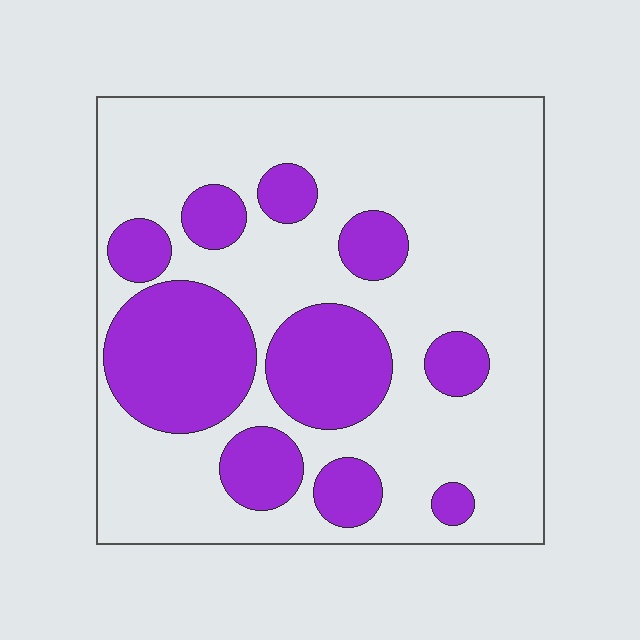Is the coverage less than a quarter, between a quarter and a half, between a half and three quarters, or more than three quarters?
Between a quarter and a half.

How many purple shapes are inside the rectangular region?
10.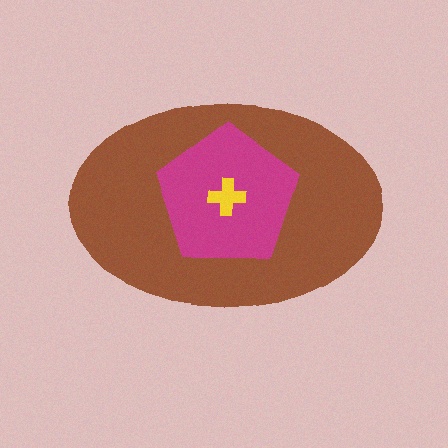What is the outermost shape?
The brown ellipse.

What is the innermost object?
The yellow cross.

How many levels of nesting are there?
3.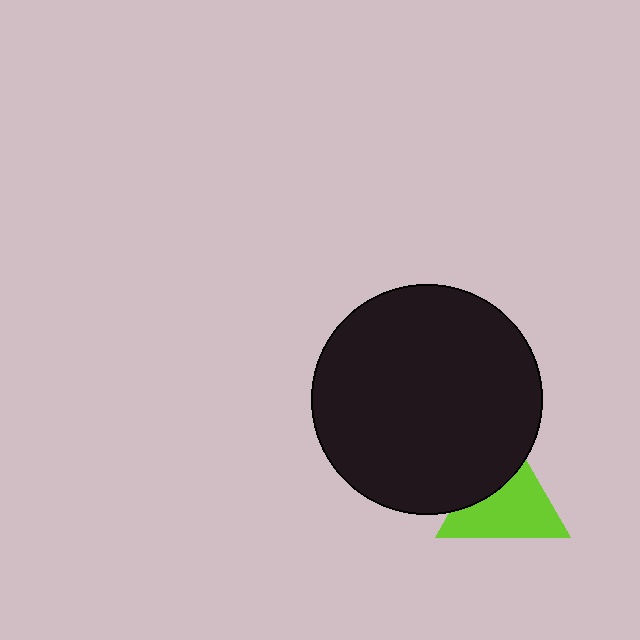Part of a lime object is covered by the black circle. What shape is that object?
It is a triangle.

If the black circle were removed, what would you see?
You would see the complete lime triangle.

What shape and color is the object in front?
The object in front is a black circle.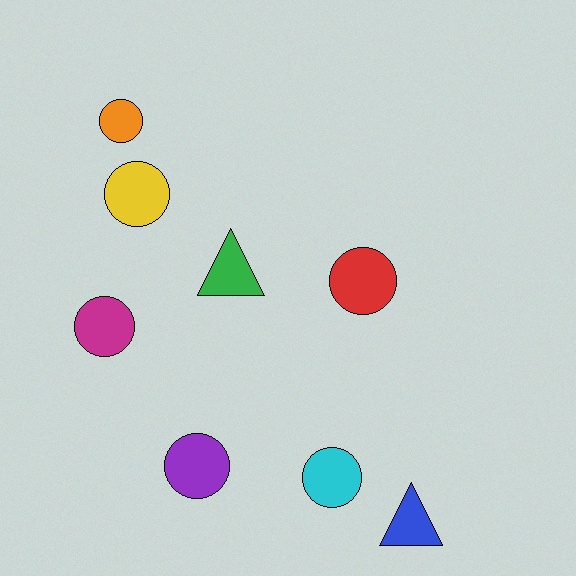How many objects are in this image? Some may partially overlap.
There are 8 objects.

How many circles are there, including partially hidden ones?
There are 6 circles.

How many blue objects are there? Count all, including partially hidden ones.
There is 1 blue object.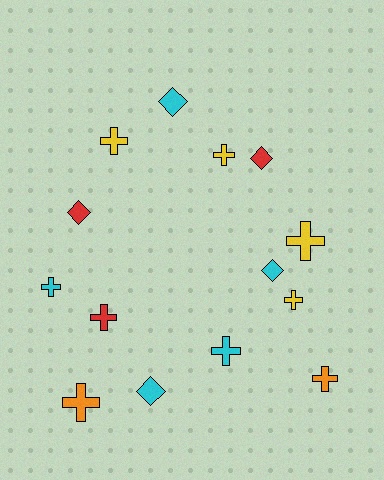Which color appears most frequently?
Cyan, with 5 objects.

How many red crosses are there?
There is 1 red cross.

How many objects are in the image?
There are 14 objects.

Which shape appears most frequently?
Cross, with 9 objects.